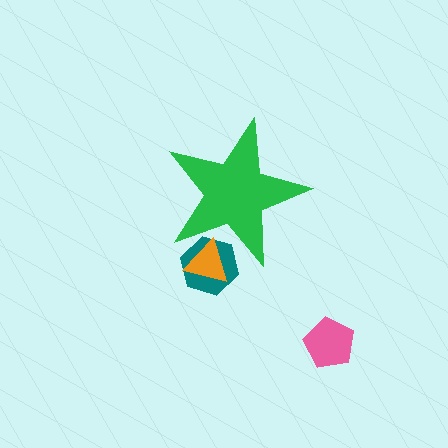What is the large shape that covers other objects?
A green star.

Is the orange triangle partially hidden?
Yes, the orange triangle is partially hidden behind the green star.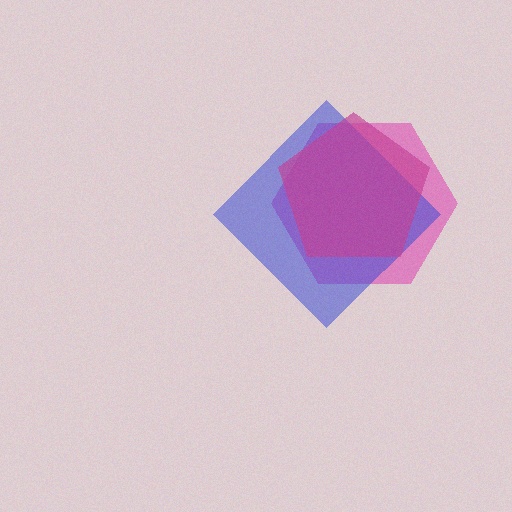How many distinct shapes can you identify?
There are 3 distinct shapes: a pink hexagon, a blue diamond, a magenta pentagon.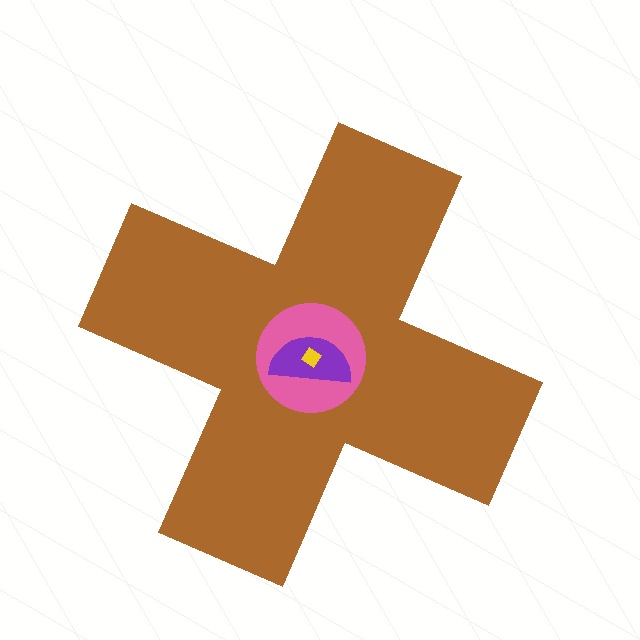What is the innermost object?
The yellow diamond.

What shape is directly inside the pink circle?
The purple semicircle.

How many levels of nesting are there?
4.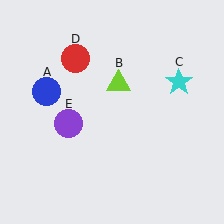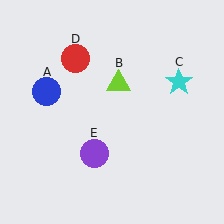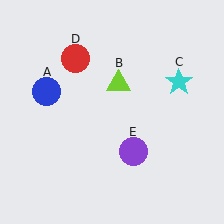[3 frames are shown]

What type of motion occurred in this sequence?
The purple circle (object E) rotated counterclockwise around the center of the scene.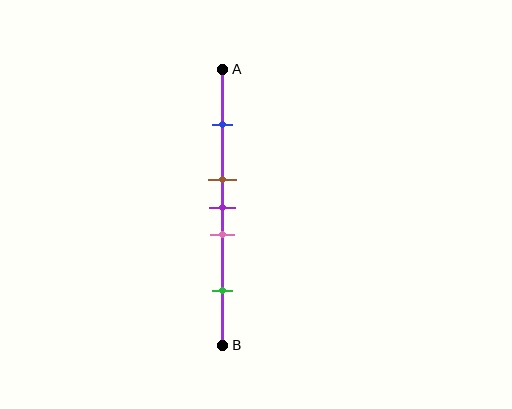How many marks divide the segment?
There are 5 marks dividing the segment.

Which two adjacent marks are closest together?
The brown and purple marks are the closest adjacent pair.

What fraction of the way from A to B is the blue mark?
The blue mark is approximately 20% (0.2) of the way from A to B.